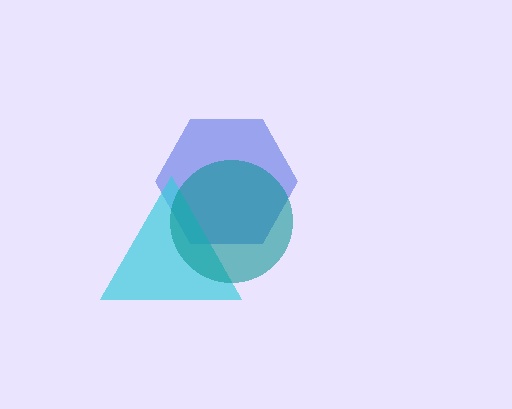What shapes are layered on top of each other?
The layered shapes are: a blue hexagon, a cyan triangle, a teal circle.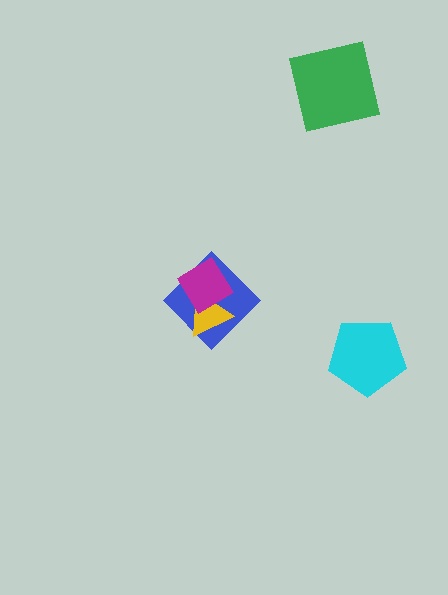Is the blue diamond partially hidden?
Yes, it is partially covered by another shape.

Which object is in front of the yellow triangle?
The magenta diamond is in front of the yellow triangle.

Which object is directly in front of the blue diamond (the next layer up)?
The yellow triangle is directly in front of the blue diamond.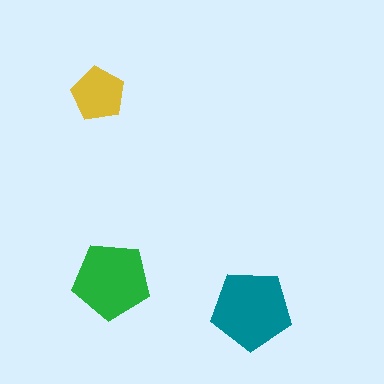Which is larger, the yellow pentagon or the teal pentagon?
The teal one.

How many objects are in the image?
There are 3 objects in the image.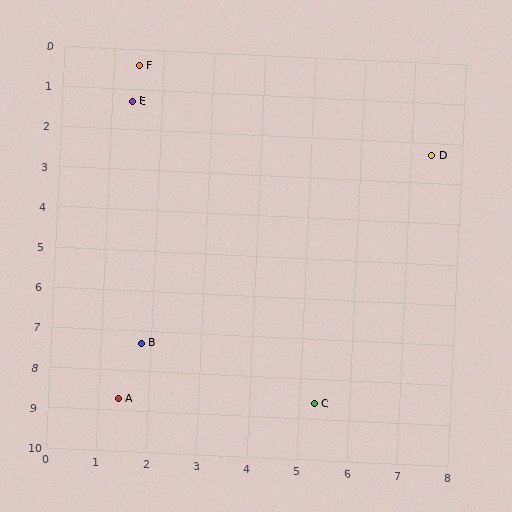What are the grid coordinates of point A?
Point A is at approximately (1.4, 8.7).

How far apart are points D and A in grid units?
Points D and A are about 8.8 grid units apart.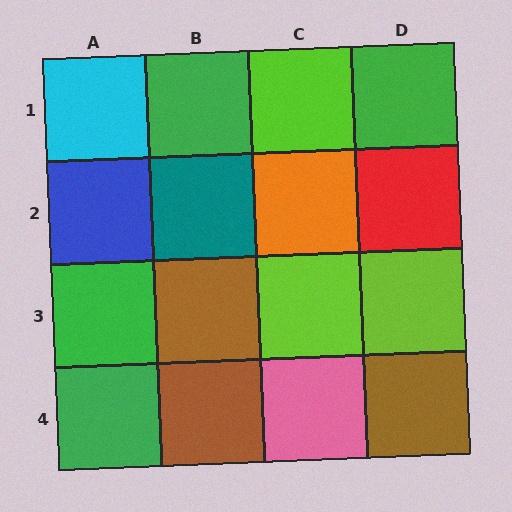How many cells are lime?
3 cells are lime.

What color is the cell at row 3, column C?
Lime.